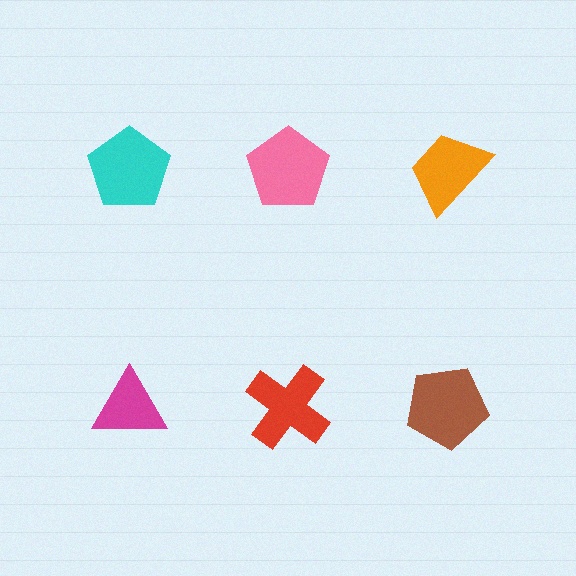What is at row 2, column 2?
A red cross.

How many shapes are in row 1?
3 shapes.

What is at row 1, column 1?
A cyan pentagon.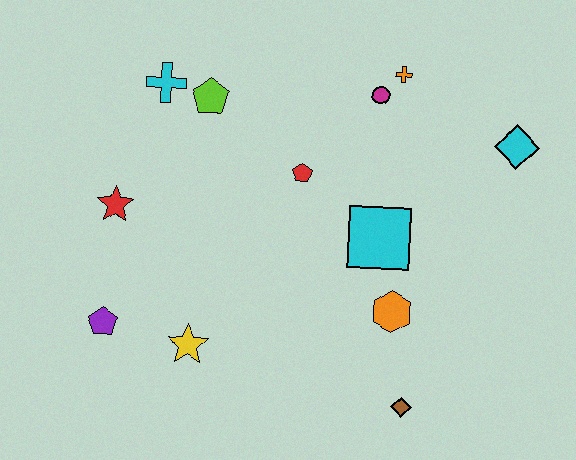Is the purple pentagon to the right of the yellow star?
No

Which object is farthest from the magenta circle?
The purple pentagon is farthest from the magenta circle.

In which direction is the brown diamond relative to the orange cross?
The brown diamond is below the orange cross.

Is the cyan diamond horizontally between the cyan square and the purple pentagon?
No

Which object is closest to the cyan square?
The orange hexagon is closest to the cyan square.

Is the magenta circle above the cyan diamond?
Yes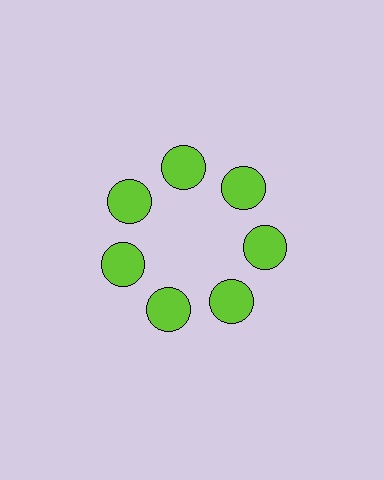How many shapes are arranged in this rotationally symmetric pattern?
There are 7 shapes, arranged in 7 groups of 1.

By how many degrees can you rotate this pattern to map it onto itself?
The pattern maps onto itself every 51 degrees of rotation.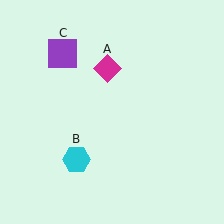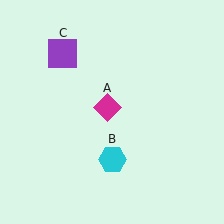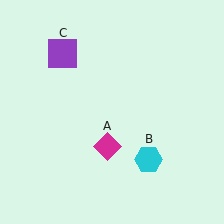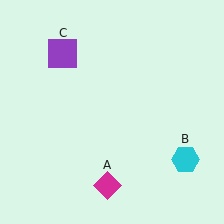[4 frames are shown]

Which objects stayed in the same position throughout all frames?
Purple square (object C) remained stationary.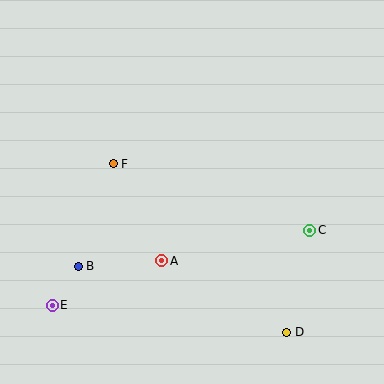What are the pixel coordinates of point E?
Point E is at (52, 305).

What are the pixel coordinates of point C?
Point C is at (310, 230).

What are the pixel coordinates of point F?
Point F is at (113, 164).